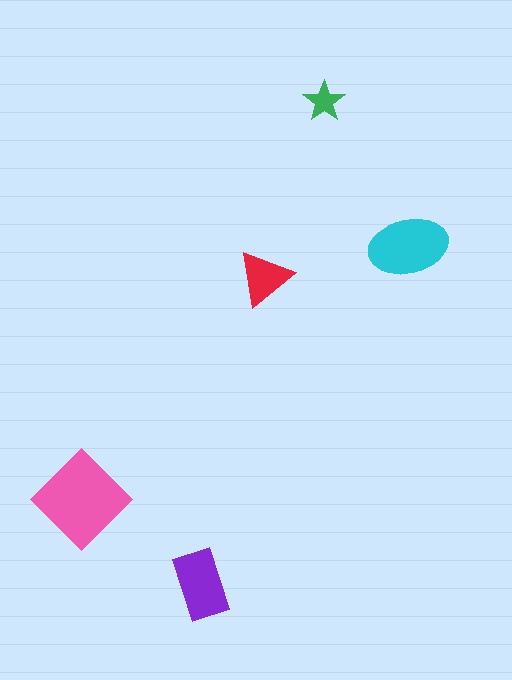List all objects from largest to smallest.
The pink diamond, the cyan ellipse, the purple rectangle, the red triangle, the green star.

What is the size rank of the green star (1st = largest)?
5th.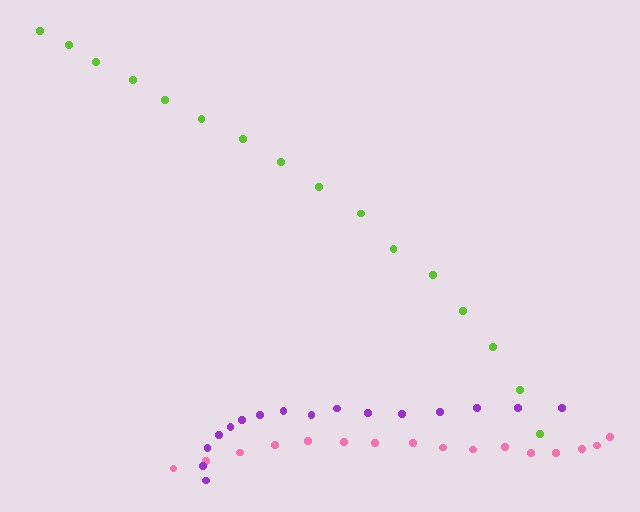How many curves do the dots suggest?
There are 3 distinct paths.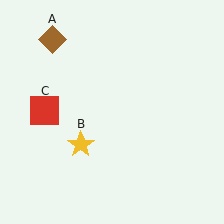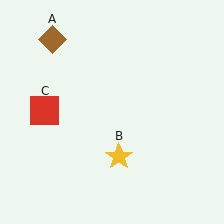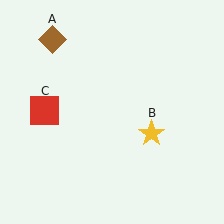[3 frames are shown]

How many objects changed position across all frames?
1 object changed position: yellow star (object B).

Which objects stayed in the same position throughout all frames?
Brown diamond (object A) and red square (object C) remained stationary.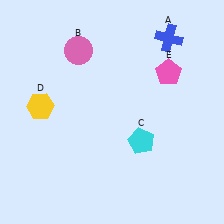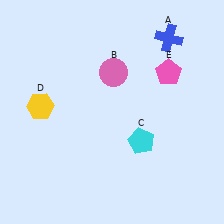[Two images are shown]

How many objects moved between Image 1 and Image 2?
1 object moved between the two images.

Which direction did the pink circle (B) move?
The pink circle (B) moved right.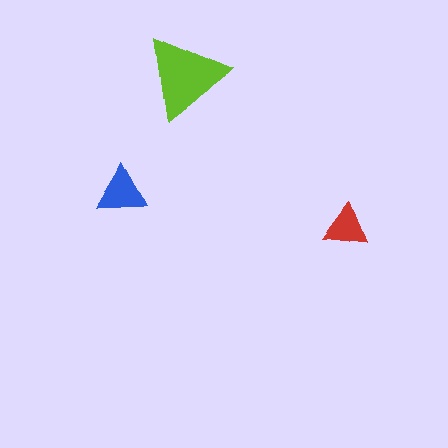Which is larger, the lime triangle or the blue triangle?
The lime one.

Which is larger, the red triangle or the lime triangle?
The lime one.